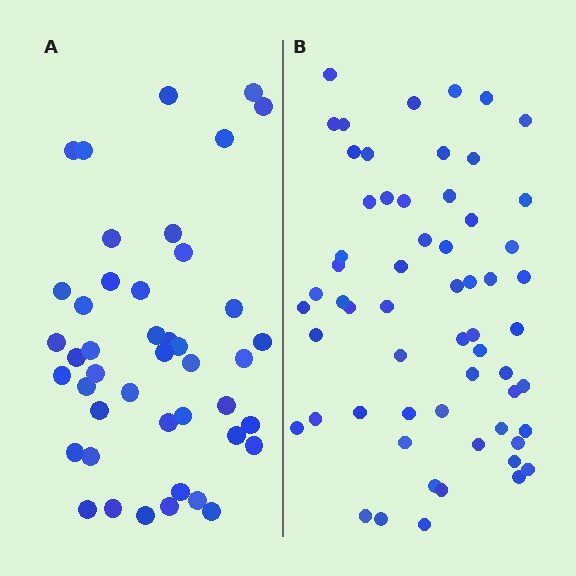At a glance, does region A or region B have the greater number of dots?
Region B (the right region) has more dots.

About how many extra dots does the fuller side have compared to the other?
Region B has approximately 15 more dots than region A.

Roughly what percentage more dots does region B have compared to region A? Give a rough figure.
About 35% more.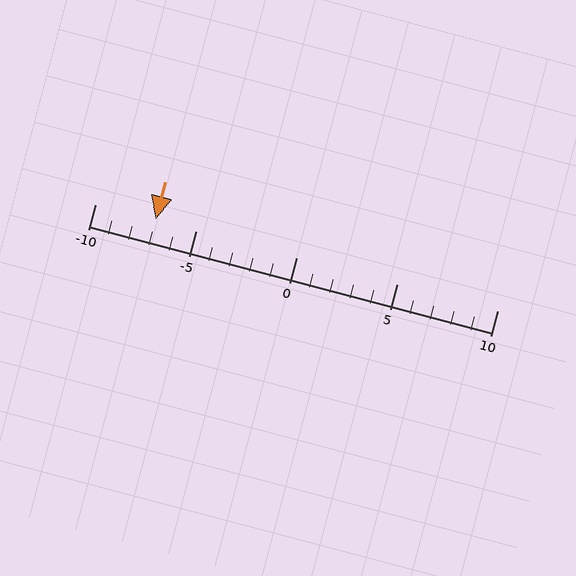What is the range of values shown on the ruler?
The ruler shows values from -10 to 10.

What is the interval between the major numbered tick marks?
The major tick marks are spaced 5 units apart.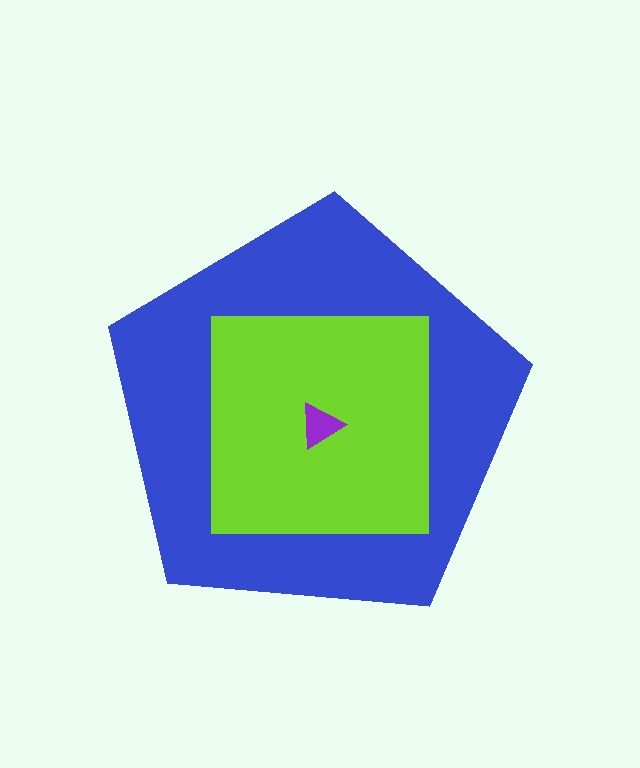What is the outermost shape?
The blue pentagon.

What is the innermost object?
The purple triangle.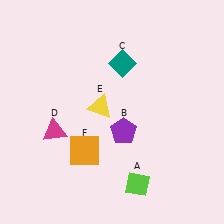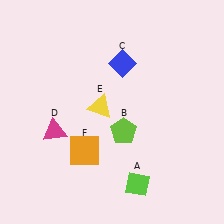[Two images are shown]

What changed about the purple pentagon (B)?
In Image 1, B is purple. In Image 2, it changed to lime.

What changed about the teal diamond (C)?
In Image 1, C is teal. In Image 2, it changed to blue.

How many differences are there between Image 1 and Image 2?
There are 2 differences between the two images.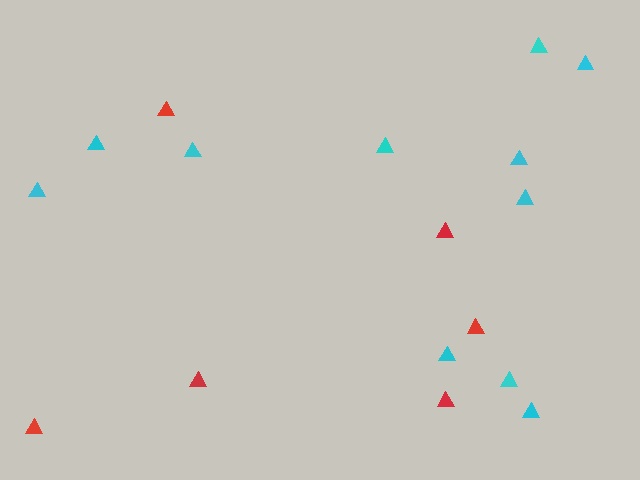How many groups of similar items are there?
There are 2 groups: one group of red triangles (6) and one group of cyan triangles (11).